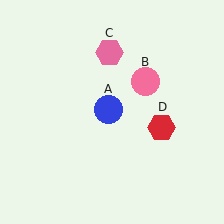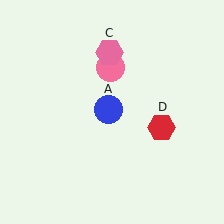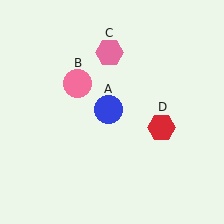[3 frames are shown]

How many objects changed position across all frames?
1 object changed position: pink circle (object B).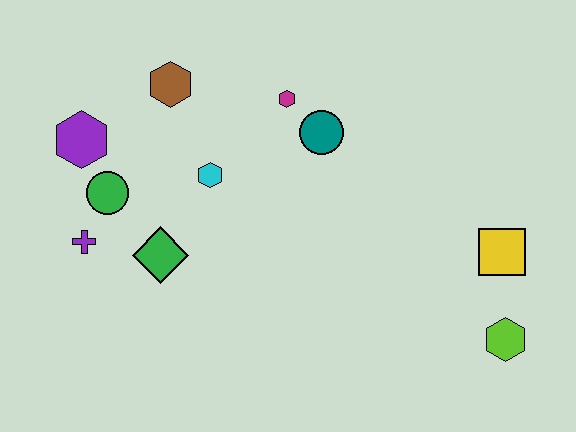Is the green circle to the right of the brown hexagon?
No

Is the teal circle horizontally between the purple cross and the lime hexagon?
Yes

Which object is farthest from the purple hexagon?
The lime hexagon is farthest from the purple hexagon.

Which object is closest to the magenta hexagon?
The teal circle is closest to the magenta hexagon.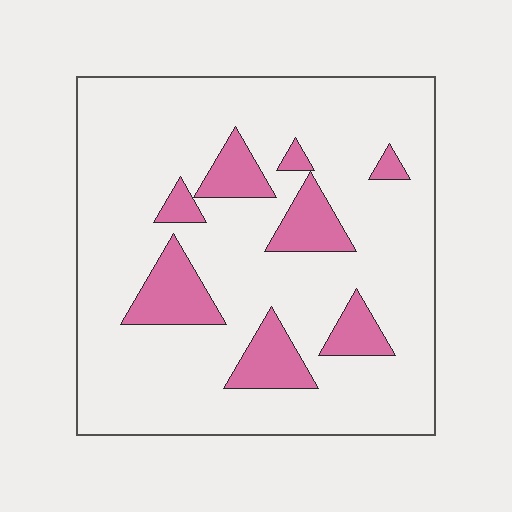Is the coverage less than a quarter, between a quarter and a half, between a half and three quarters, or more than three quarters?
Less than a quarter.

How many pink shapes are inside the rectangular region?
8.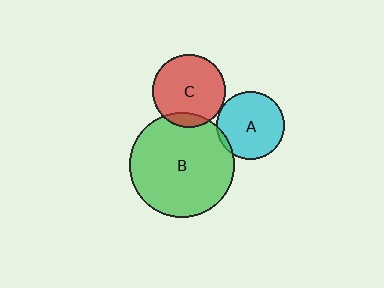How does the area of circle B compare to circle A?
Approximately 2.4 times.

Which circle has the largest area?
Circle B (green).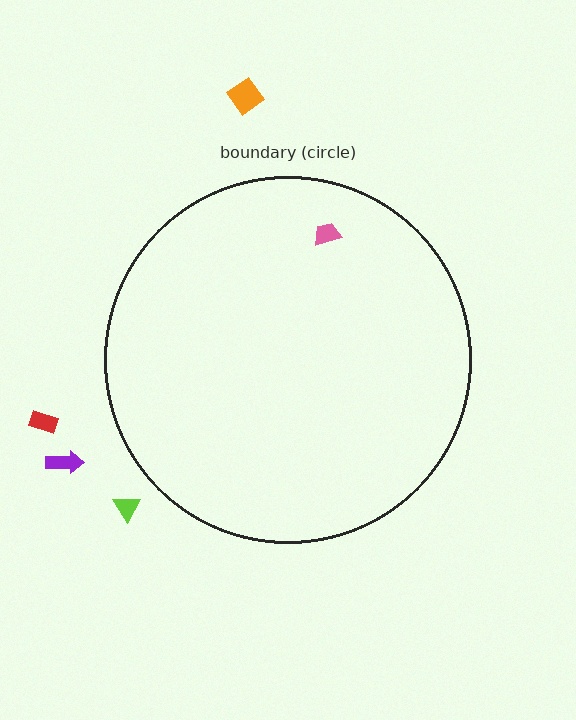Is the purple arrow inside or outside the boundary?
Outside.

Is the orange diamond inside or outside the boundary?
Outside.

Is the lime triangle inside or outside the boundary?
Outside.